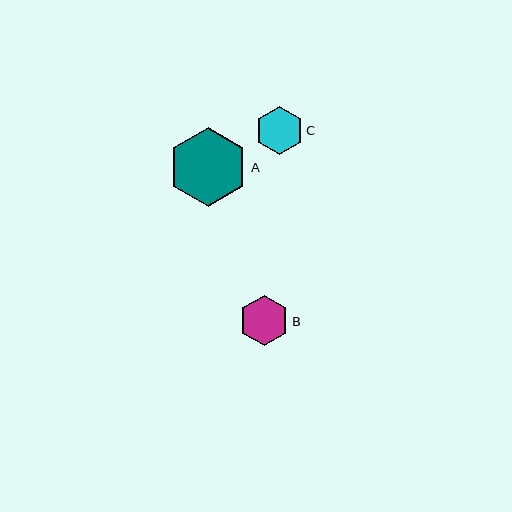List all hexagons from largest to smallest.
From largest to smallest: A, B, C.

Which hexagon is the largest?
Hexagon A is the largest with a size of approximately 79 pixels.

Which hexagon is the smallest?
Hexagon C is the smallest with a size of approximately 48 pixels.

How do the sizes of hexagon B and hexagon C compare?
Hexagon B and hexagon C are approximately the same size.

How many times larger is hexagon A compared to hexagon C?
Hexagon A is approximately 1.7 times the size of hexagon C.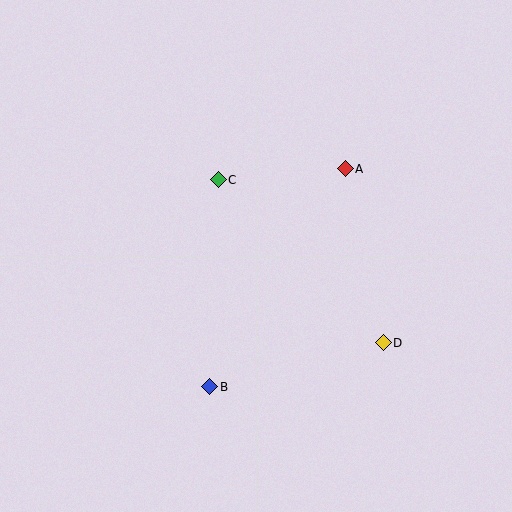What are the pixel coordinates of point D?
Point D is at (383, 343).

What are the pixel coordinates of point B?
Point B is at (210, 387).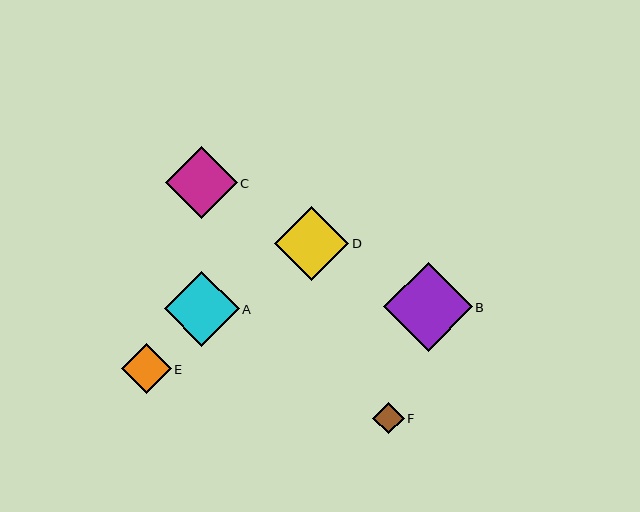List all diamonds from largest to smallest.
From largest to smallest: B, A, D, C, E, F.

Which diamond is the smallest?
Diamond F is the smallest with a size of approximately 31 pixels.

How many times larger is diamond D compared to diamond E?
Diamond D is approximately 1.5 times the size of diamond E.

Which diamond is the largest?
Diamond B is the largest with a size of approximately 89 pixels.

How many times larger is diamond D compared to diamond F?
Diamond D is approximately 2.4 times the size of diamond F.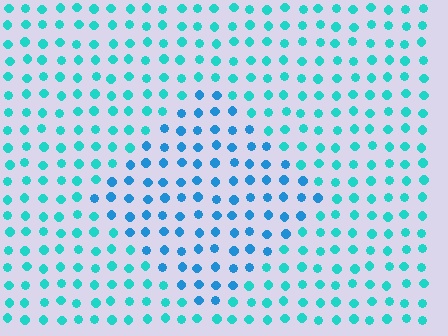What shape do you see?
I see a diamond.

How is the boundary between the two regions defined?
The boundary is defined purely by a slight shift in hue (about 28 degrees). Spacing, size, and orientation are identical on both sides.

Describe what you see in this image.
The image is filled with small cyan elements in a uniform arrangement. A diamond-shaped region is visible where the elements are tinted to a slightly different hue, forming a subtle color boundary.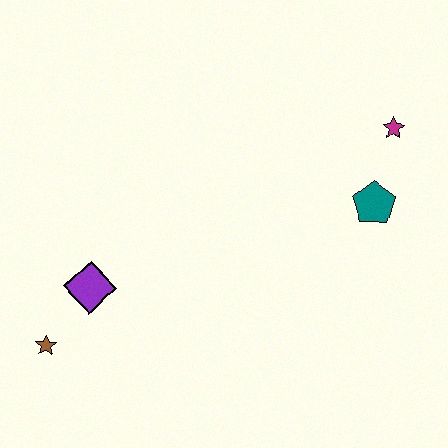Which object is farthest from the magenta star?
The brown star is farthest from the magenta star.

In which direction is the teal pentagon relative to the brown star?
The teal pentagon is to the right of the brown star.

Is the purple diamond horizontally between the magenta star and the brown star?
Yes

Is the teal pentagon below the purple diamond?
No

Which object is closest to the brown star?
The purple diamond is closest to the brown star.